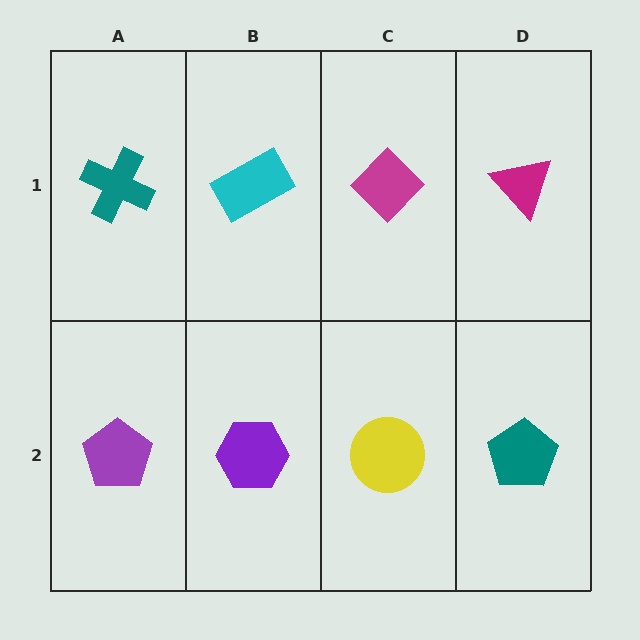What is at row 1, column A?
A teal cross.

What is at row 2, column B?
A purple hexagon.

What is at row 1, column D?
A magenta triangle.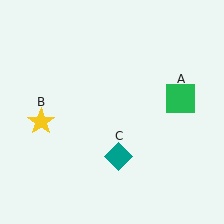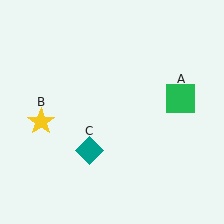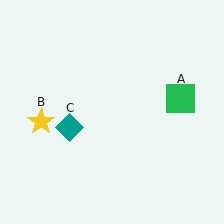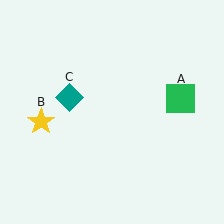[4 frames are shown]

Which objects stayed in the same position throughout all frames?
Green square (object A) and yellow star (object B) remained stationary.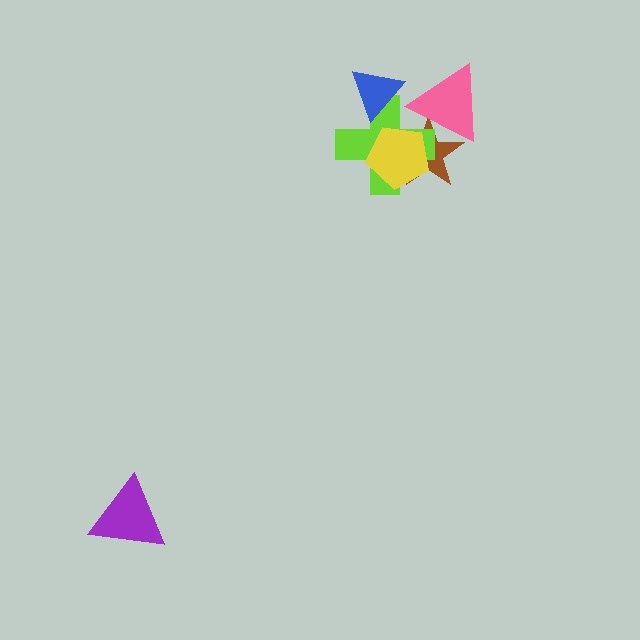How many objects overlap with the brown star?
3 objects overlap with the brown star.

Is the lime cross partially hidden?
Yes, it is partially covered by another shape.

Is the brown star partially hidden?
Yes, it is partially covered by another shape.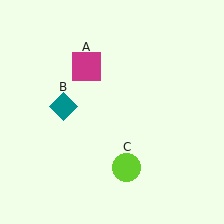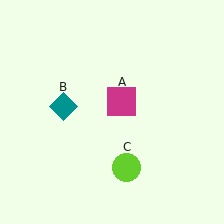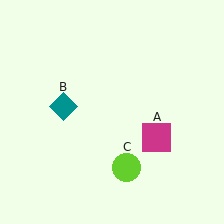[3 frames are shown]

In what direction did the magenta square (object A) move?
The magenta square (object A) moved down and to the right.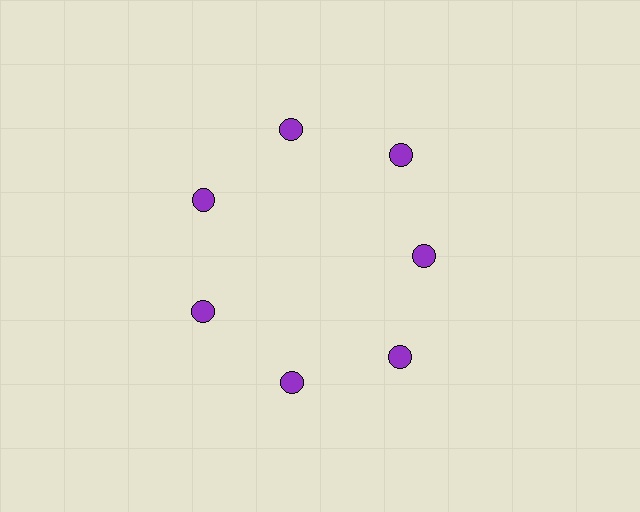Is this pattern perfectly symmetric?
No. The 7 purple circles are arranged in a ring, but one element near the 3 o'clock position is pulled inward toward the center, breaking the 7-fold rotational symmetry.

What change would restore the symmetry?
The symmetry would be restored by moving it outward, back onto the ring so that all 7 circles sit at equal angles and equal distance from the center.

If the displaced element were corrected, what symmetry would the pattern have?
It would have 7-fold rotational symmetry — the pattern would map onto itself every 51 degrees.